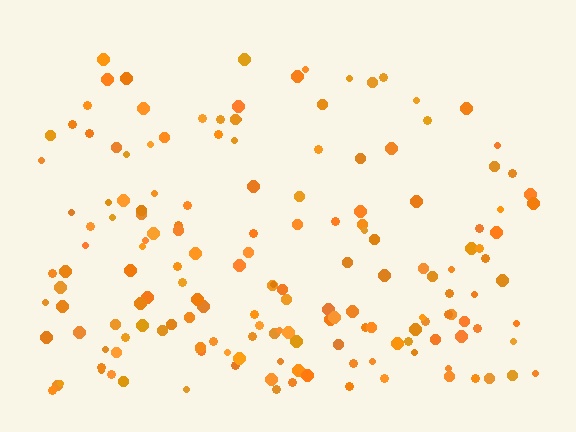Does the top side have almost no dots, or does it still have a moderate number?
Still a moderate number, just noticeably fewer than the bottom.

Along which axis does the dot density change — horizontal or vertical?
Vertical.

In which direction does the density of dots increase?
From top to bottom, with the bottom side densest.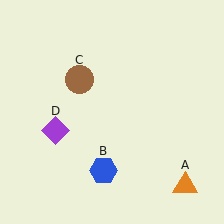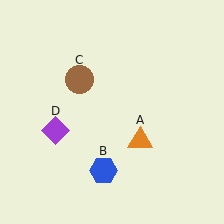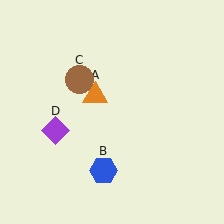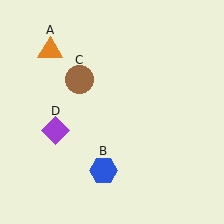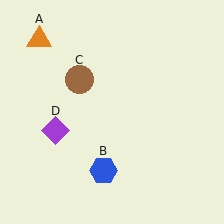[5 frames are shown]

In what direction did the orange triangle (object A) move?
The orange triangle (object A) moved up and to the left.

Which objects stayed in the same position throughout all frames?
Blue hexagon (object B) and brown circle (object C) and purple diamond (object D) remained stationary.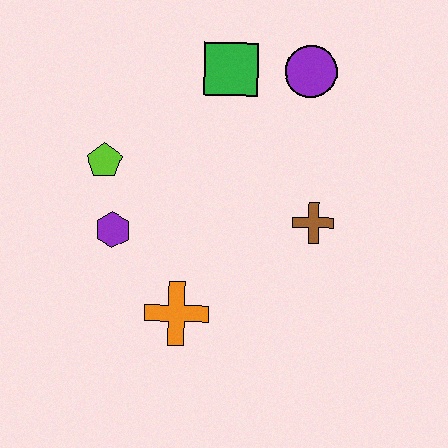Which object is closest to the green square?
The purple circle is closest to the green square.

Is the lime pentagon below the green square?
Yes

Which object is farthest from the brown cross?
The lime pentagon is farthest from the brown cross.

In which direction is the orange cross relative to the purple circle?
The orange cross is below the purple circle.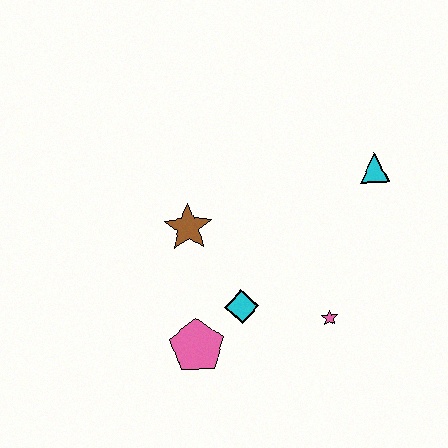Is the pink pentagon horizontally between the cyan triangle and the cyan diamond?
No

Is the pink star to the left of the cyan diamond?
No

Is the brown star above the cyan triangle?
No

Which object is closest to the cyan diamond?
The pink pentagon is closest to the cyan diamond.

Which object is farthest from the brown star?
The cyan triangle is farthest from the brown star.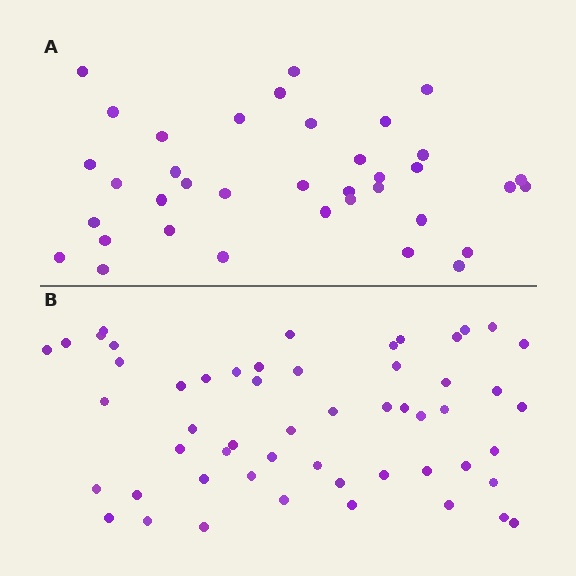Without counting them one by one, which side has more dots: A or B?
Region B (the bottom region) has more dots.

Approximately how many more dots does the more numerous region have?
Region B has approximately 15 more dots than region A.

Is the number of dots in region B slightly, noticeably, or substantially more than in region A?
Region B has substantially more. The ratio is roughly 1.5 to 1.